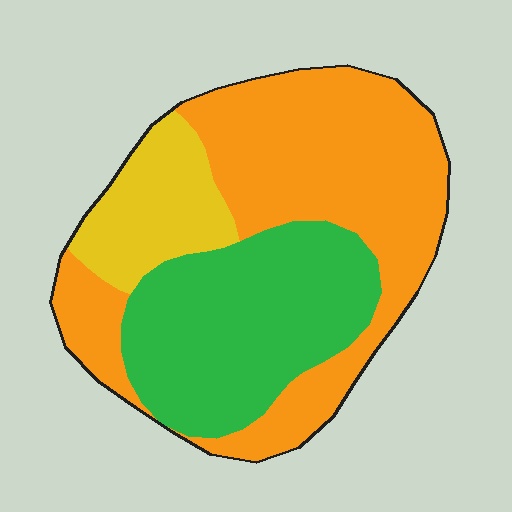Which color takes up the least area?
Yellow, at roughly 15%.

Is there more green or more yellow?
Green.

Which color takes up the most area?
Orange, at roughly 50%.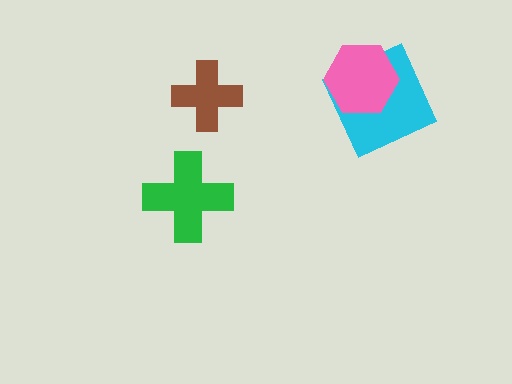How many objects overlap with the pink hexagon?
1 object overlaps with the pink hexagon.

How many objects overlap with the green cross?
0 objects overlap with the green cross.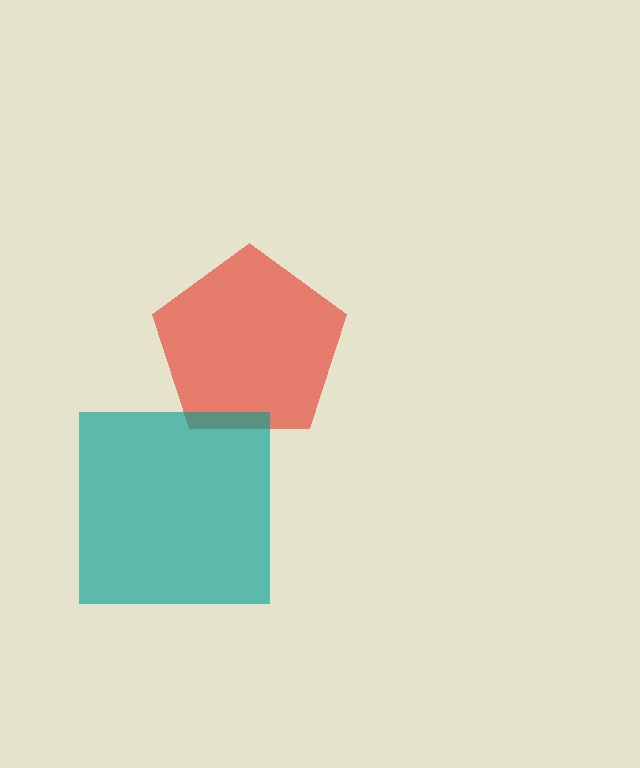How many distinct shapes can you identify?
There are 2 distinct shapes: a red pentagon, a teal square.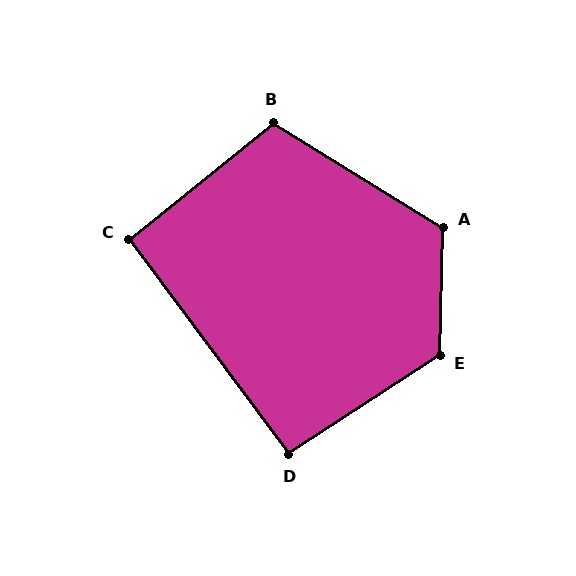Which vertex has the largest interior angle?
E, at approximately 125 degrees.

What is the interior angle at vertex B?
Approximately 109 degrees (obtuse).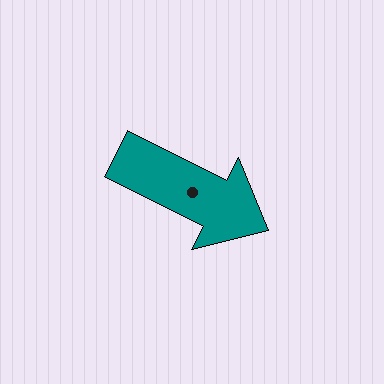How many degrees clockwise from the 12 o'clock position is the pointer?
Approximately 117 degrees.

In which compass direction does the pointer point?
Southeast.